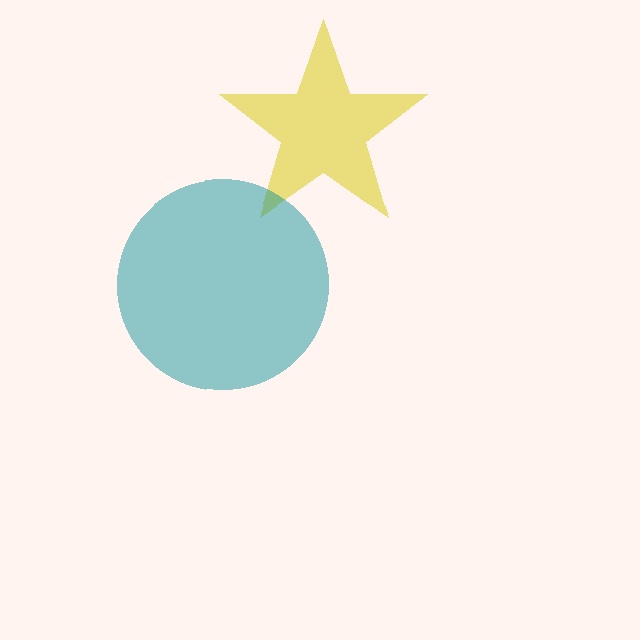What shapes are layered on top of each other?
The layered shapes are: a yellow star, a teal circle.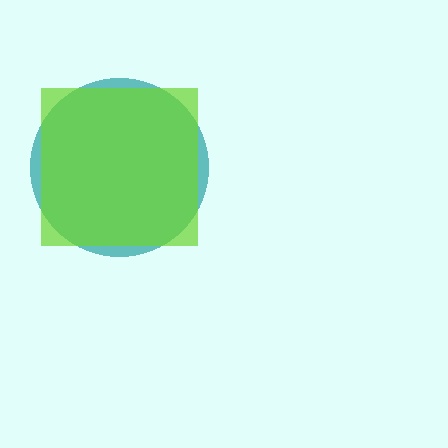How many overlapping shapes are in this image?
There are 2 overlapping shapes in the image.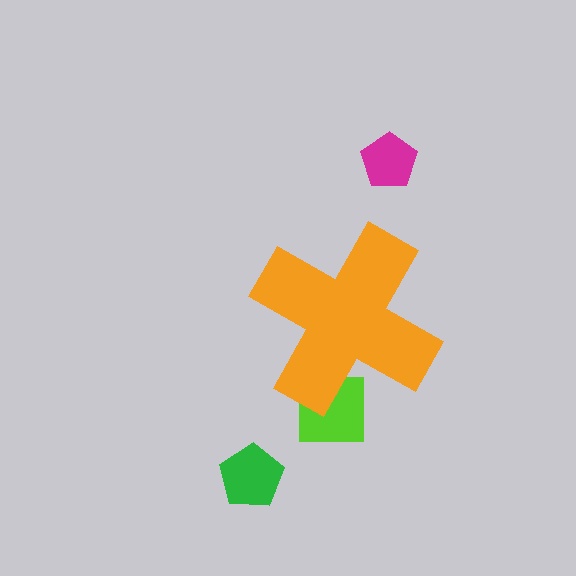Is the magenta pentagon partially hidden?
No, the magenta pentagon is fully visible.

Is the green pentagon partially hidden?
No, the green pentagon is fully visible.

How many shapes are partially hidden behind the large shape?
1 shape is partially hidden.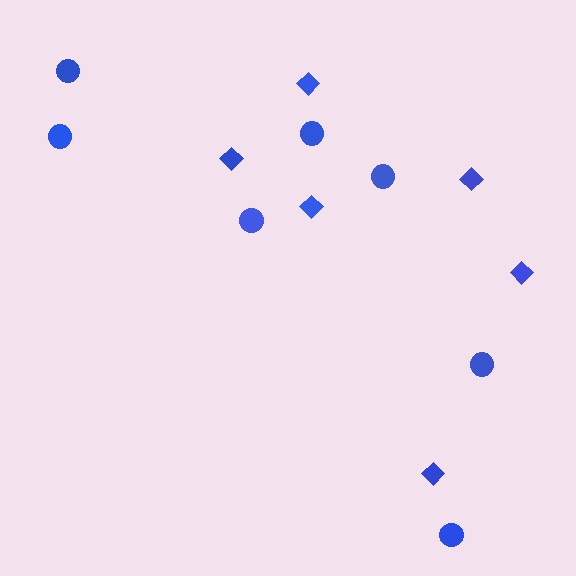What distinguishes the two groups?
There are 2 groups: one group of diamonds (6) and one group of circles (7).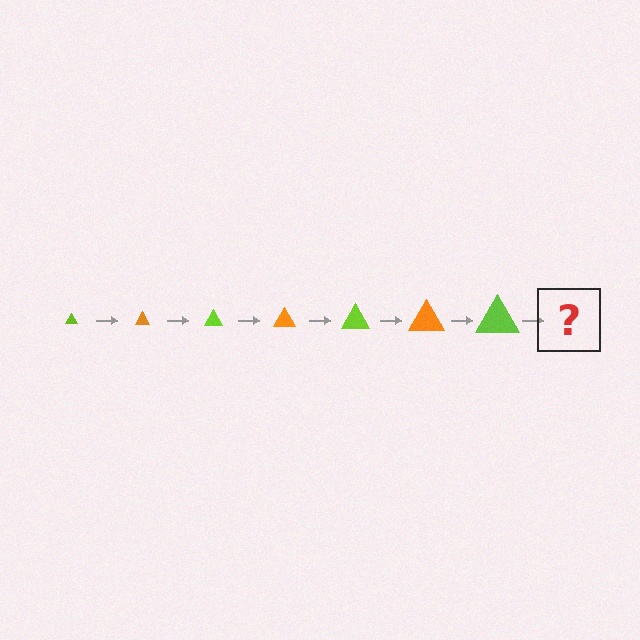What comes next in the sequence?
The next element should be an orange triangle, larger than the previous one.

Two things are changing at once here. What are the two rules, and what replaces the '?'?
The two rules are that the triangle grows larger each step and the color cycles through lime and orange. The '?' should be an orange triangle, larger than the previous one.